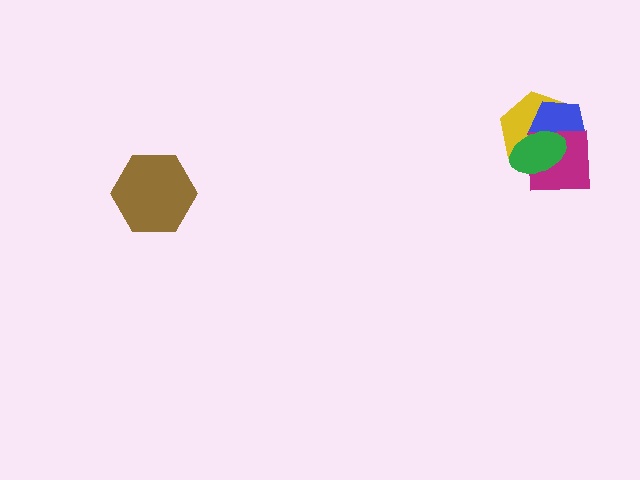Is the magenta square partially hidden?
Yes, it is partially covered by another shape.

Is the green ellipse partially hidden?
No, no other shape covers it.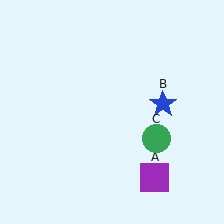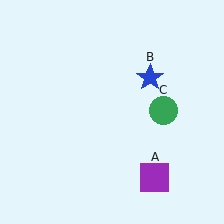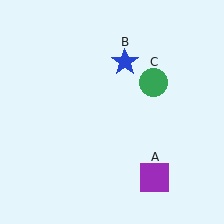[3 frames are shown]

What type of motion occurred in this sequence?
The blue star (object B), green circle (object C) rotated counterclockwise around the center of the scene.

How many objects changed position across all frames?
2 objects changed position: blue star (object B), green circle (object C).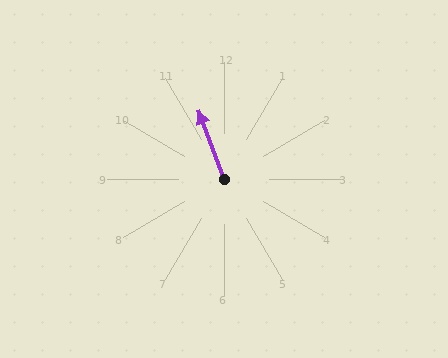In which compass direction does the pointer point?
North.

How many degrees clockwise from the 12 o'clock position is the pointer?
Approximately 339 degrees.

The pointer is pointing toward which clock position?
Roughly 11 o'clock.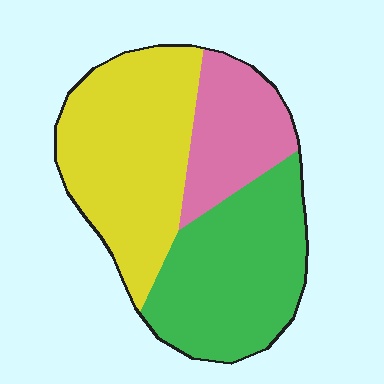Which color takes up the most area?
Yellow, at roughly 40%.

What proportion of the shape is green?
Green takes up about three eighths (3/8) of the shape.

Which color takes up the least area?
Pink, at roughly 20%.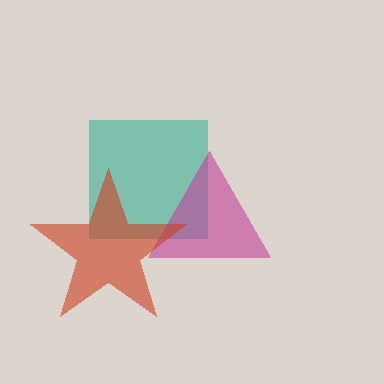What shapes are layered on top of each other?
The layered shapes are: a teal square, a magenta triangle, a red star.